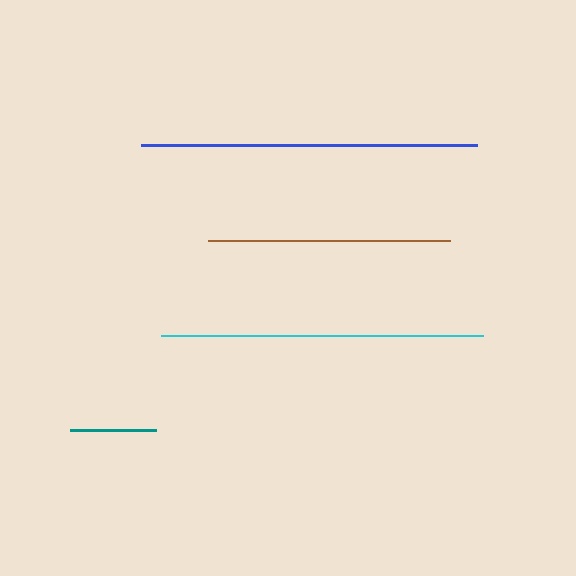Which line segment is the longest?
The blue line is the longest at approximately 336 pixels.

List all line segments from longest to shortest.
From longest to shortest: blue, cyan, brown, teal.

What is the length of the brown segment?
The brown segment is approximately 241 pixels long.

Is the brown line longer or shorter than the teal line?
The brown line is longer than the teal line.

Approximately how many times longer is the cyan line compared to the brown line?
The cyan line is approximately 1.3 times the length of the brown line.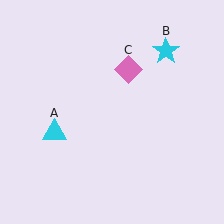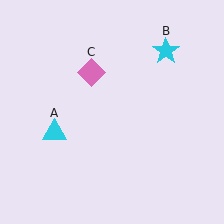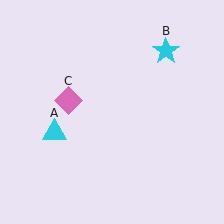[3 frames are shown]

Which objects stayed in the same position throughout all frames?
Cyan triangle (object A) and cyan star (object B) remained stationary.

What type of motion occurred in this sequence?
The pink diamond (object C) rotated counterclockwise around the center of the scene.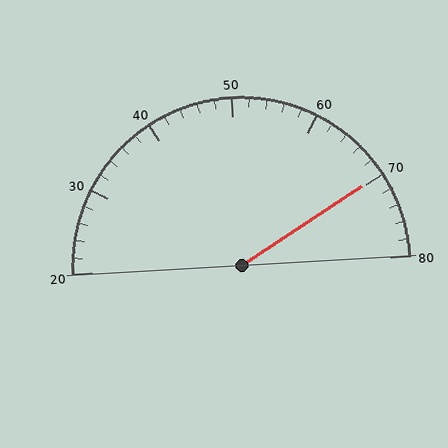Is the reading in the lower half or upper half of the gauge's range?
The reading is in the upper half of the range (20 to 80).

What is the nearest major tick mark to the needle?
The nearest major tick mark is 70.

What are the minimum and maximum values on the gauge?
The gauge ranges from 20 to 80.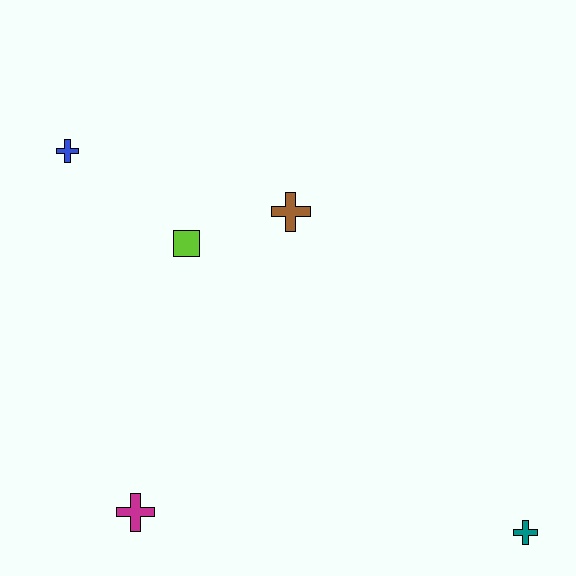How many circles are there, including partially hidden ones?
There are no circles.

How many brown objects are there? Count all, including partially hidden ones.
There is 1 brown object.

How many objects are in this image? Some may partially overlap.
There are 5 objects.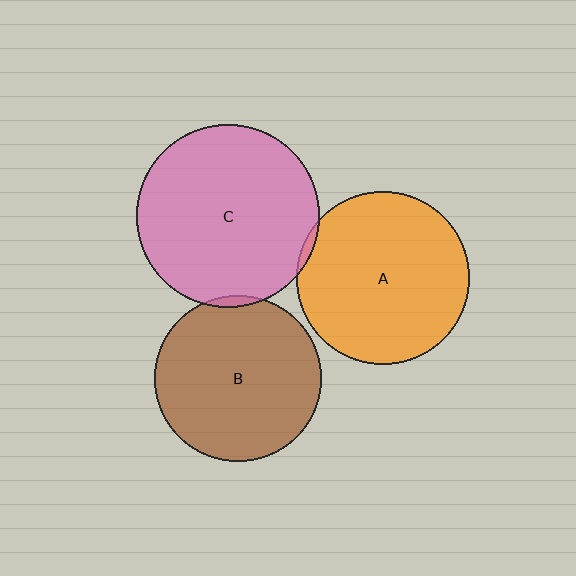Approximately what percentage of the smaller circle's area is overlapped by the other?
Approximately 5%.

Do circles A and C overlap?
Yes.